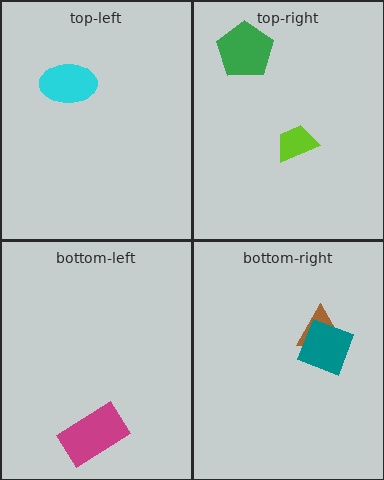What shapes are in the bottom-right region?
The brown triangle, the teal diamond.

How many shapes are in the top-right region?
2.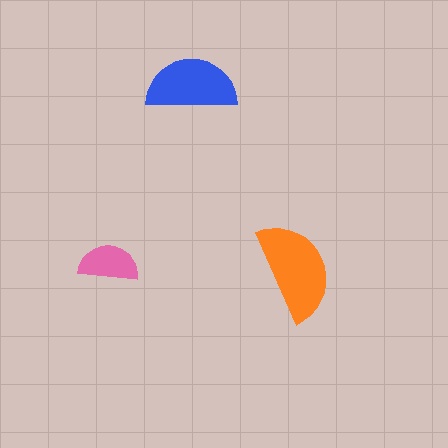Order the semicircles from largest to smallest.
the orange one, the blue one, the pink one.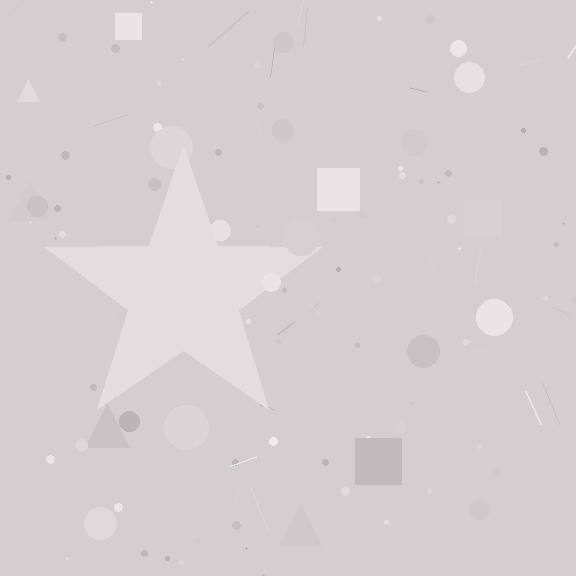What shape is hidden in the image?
A star is hidden in the image.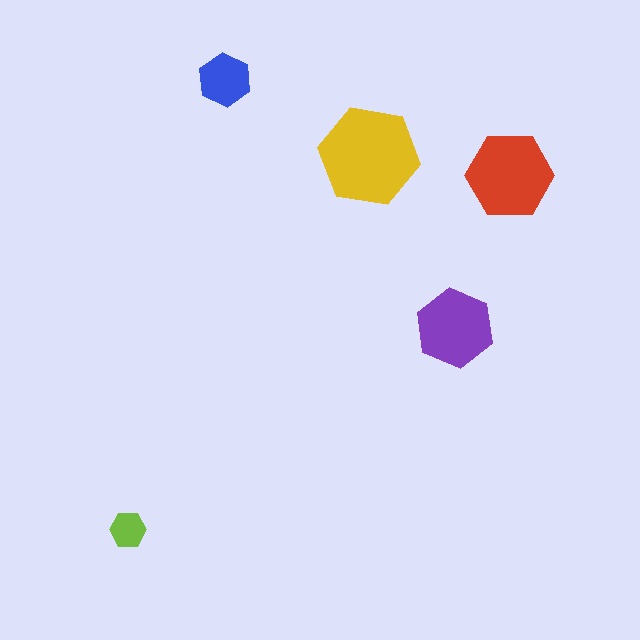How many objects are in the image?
There are 5 objects in the image.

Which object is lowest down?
The lime hexagon is bottommost.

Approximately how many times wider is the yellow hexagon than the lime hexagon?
About 3 times wider.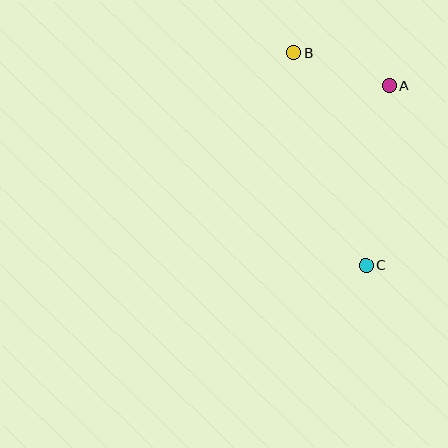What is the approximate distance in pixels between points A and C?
The distance between A and C is approximately 182 pixels.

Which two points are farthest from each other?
Points B and C are farthest from each other.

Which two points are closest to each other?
Points A and B are closest to each other.